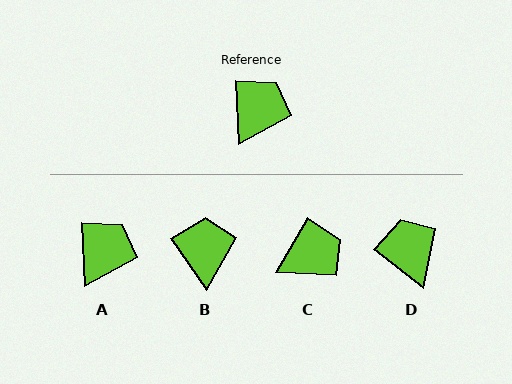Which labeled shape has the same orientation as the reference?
A.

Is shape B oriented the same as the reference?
No, it is off by about 32 degrees.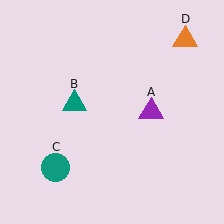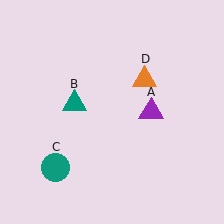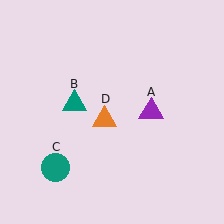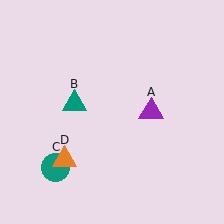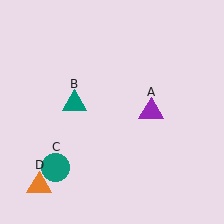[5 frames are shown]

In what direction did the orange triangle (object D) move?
The orange triangle (object D) moved down and to the left.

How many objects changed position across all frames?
1 object changed position: orange triangle (object D).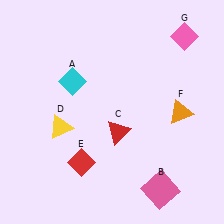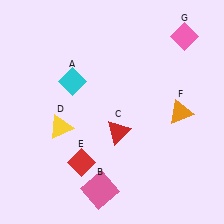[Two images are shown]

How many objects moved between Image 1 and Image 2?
1 object moved between the two images.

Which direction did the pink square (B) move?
The pink square (B) moved left.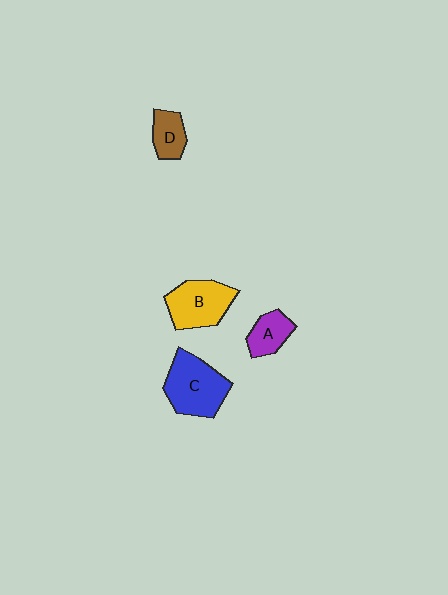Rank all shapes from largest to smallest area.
From largest to smallest: C (blue), B (yellow), A (purple), D (brown).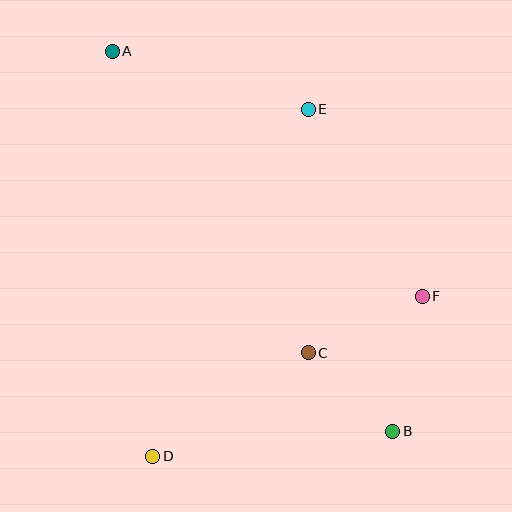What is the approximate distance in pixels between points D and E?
The distance between D and E is approximately 380 pixels.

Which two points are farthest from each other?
Points A and B are farthest from each other.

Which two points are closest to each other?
Points B and C are closest to each other.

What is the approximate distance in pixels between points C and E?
The distance between C and E is approximately 244 pixels.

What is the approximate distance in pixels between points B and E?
The distance between B and E is approximately 333 pixels.